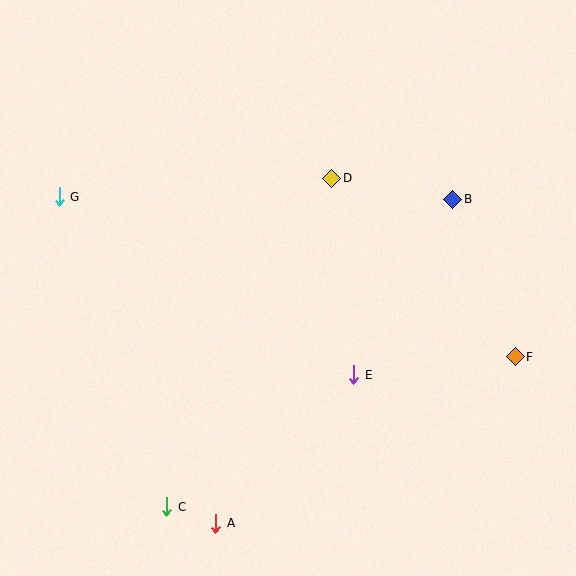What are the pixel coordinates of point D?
Point D is at (332, 178).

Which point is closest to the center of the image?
Point E at (354, 375) is closest to the center.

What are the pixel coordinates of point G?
Point G is at (59, 197).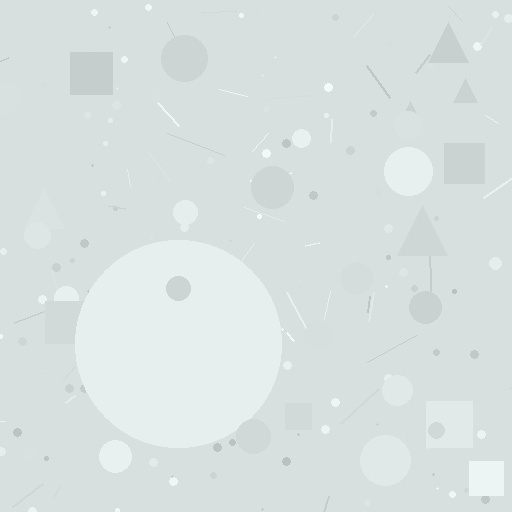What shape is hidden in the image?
A circle is hidden in the image.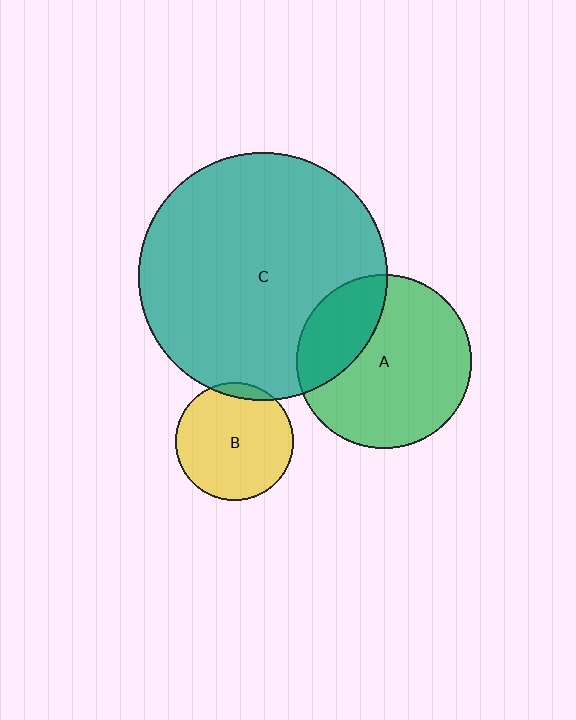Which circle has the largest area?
Circle C (teal).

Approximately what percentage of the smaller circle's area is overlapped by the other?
Approximately 5%.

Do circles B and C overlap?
Yes.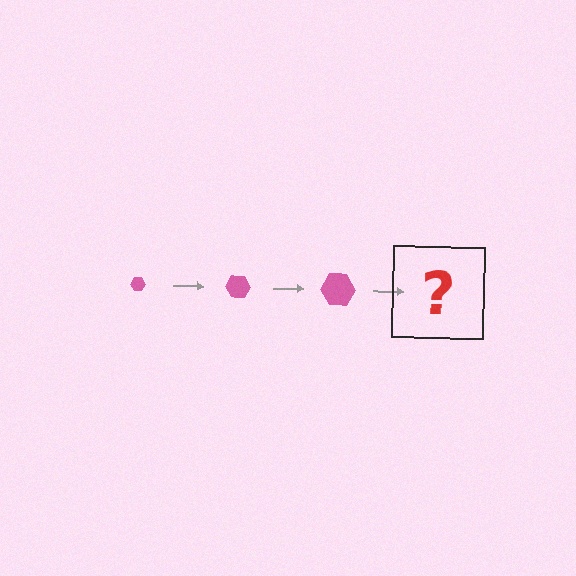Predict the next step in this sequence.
The next step is a pink hexagon, larger than the previous one.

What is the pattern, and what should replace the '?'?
The pattern is that the hexagon gets progressively larger each step. The '?' should be a pink hexagon, larger than the previous one.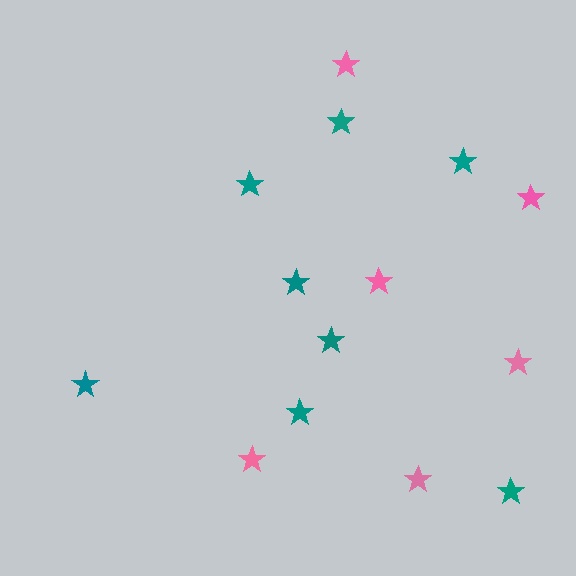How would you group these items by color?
There are 2 groups: one group of teal stars (8) and one group of pink stars (6).